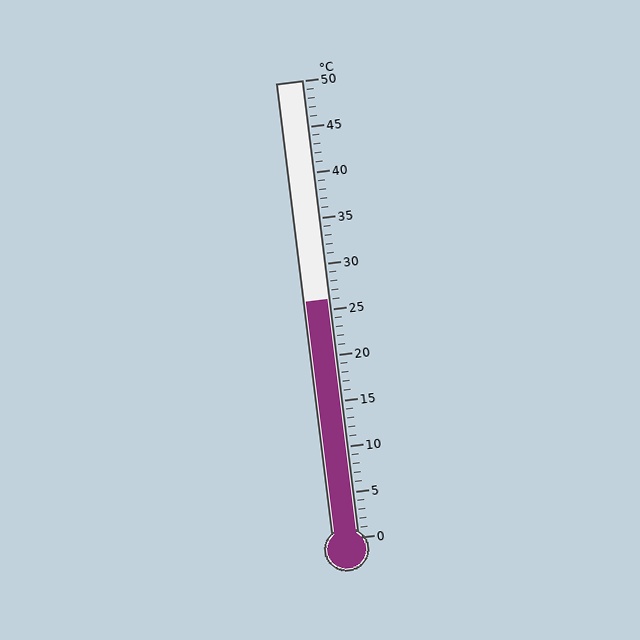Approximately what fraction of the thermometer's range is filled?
The thermometer is filled to approximately 50% of its range.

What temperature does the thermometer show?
The thermometer shows approximately 26°C.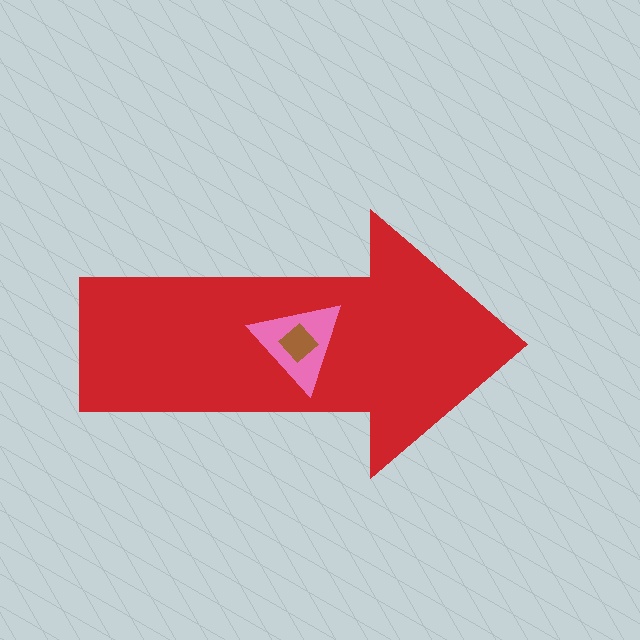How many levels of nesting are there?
3.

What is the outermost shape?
The red arrow.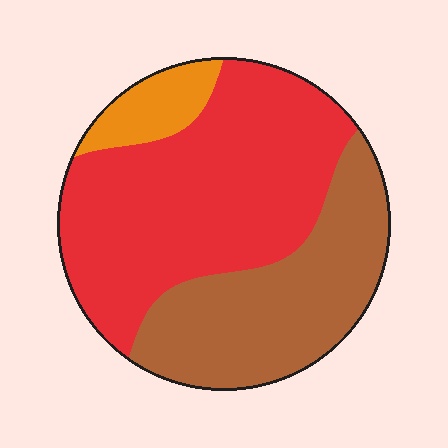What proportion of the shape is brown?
Brown covers roughly 35% of the shape.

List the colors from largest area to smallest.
From largest to smallest: red, brown, orange.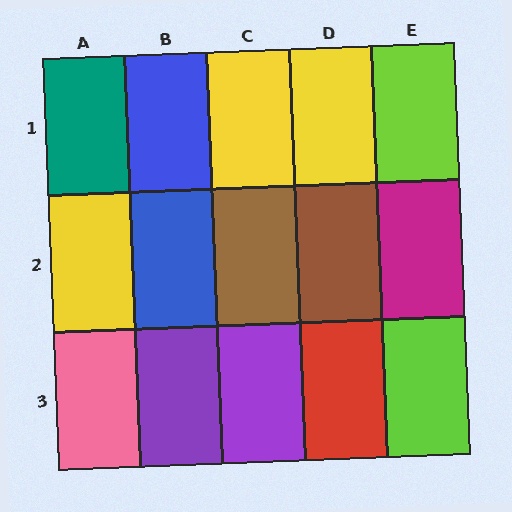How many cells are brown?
2 cells are brown.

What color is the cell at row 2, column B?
Blue.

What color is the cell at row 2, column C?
Brown.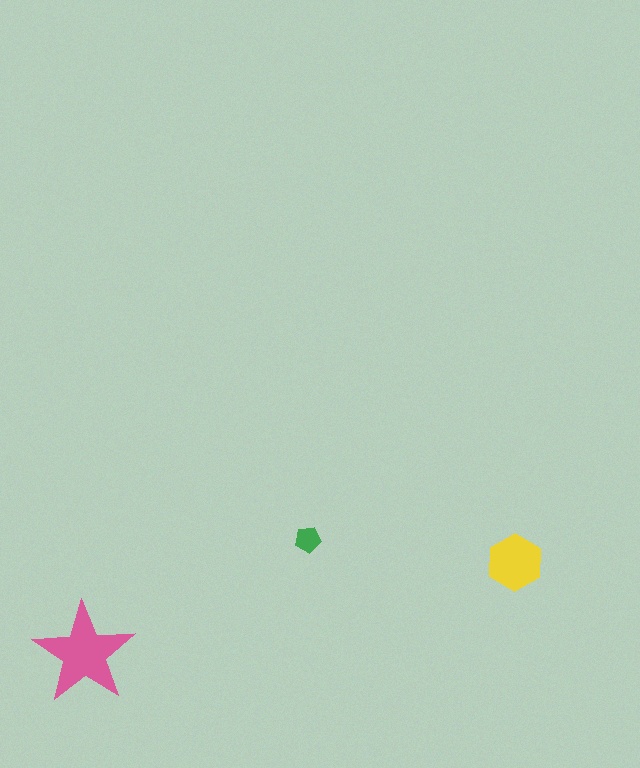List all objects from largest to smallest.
The pink star, the yellow hexagon, the green pentagon.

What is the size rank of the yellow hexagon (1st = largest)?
2nd.